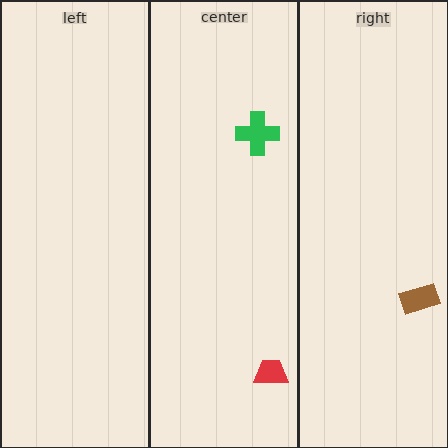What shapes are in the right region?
The brown rectangle.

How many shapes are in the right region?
1.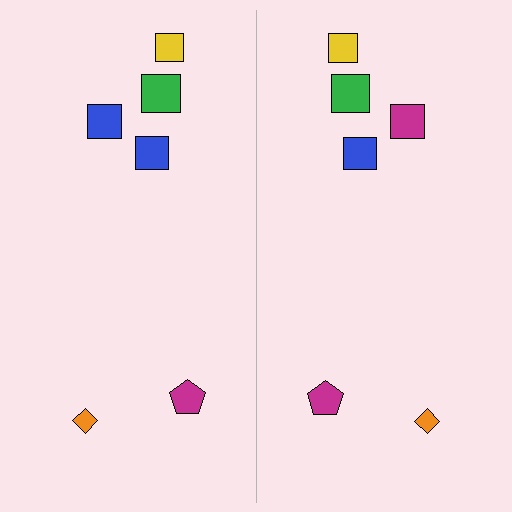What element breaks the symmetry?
The magenta square on the right side breaks the symmetry — its mirror counterpart is blue.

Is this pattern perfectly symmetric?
No, the pattern is not perfectly symmetric. The magenta square on the right side breaks the symmetry — its mirror counterpart is blue.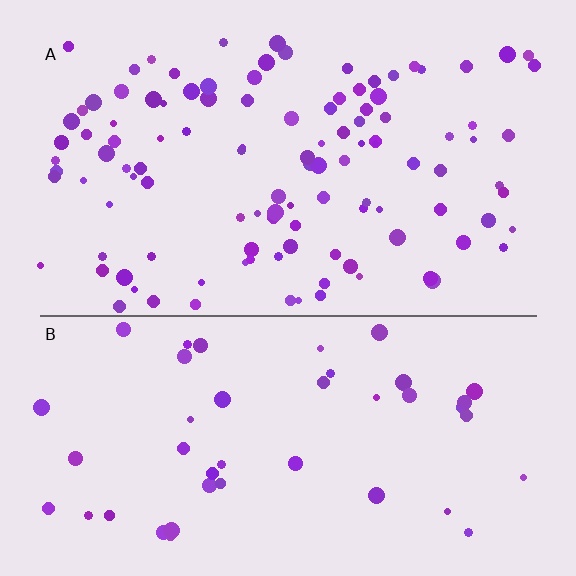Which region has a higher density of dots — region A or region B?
A (the top).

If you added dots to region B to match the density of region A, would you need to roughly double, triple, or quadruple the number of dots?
Approximately triple.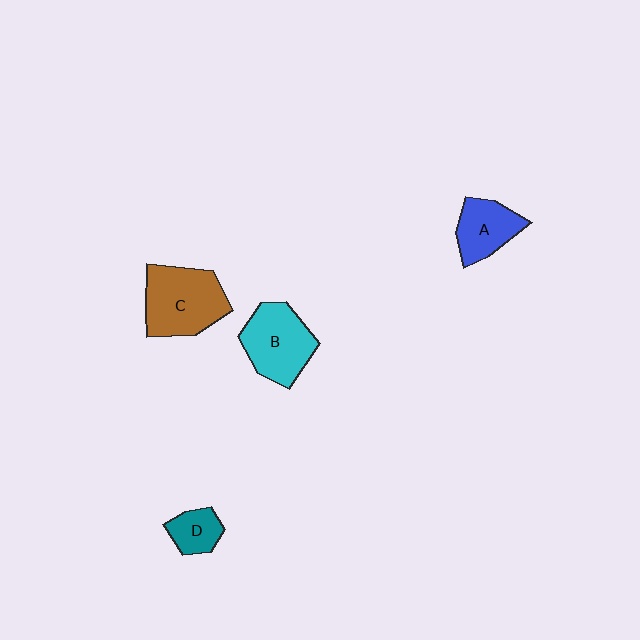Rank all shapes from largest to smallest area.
From largest to smallest: C (brown), B (cyan), A (blue), D (teal).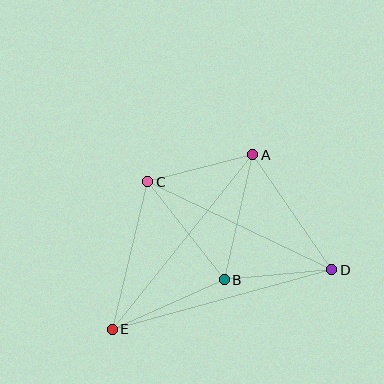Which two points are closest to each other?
Points B and D are closest to each other.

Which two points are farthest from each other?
Points D and E are farthest from each other.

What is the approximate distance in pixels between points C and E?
The distance between C and E is approximately 151 pixels.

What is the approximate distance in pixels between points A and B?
The distance between A and B is approximately 128 pixels.